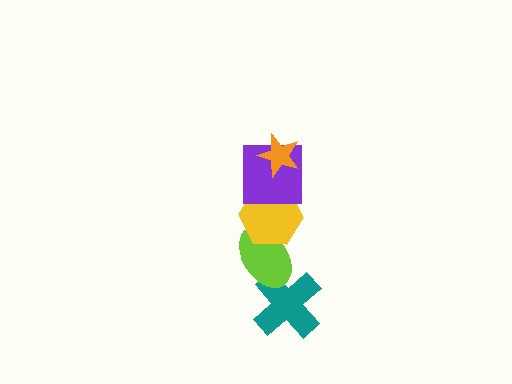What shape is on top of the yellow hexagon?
The purple square is on top of the yellow hexagon.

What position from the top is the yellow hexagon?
The yellow hexagon is 3rd from the top.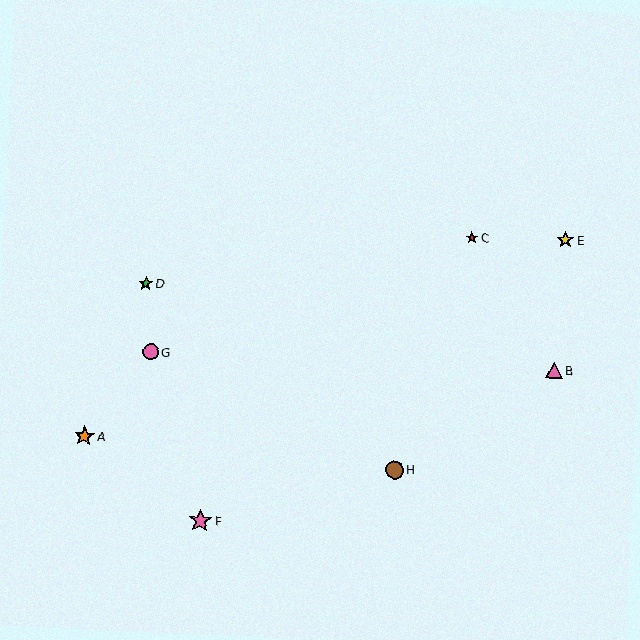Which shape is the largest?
The pink star (labeled F) is the largest.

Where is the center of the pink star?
The center of the pink star is at (200, 521).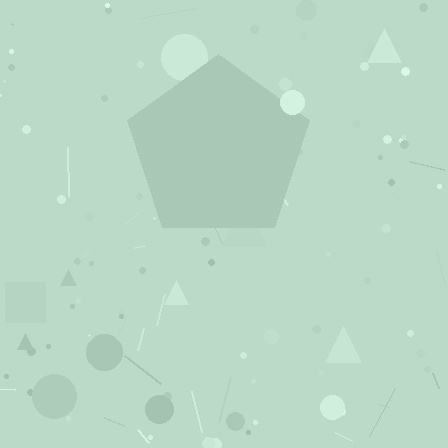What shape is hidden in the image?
A pentagon is hidden in the image.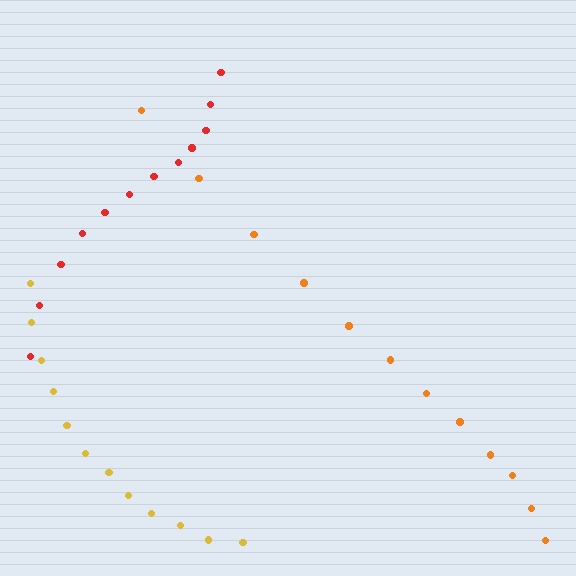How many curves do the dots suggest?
There are 3 distinct paths.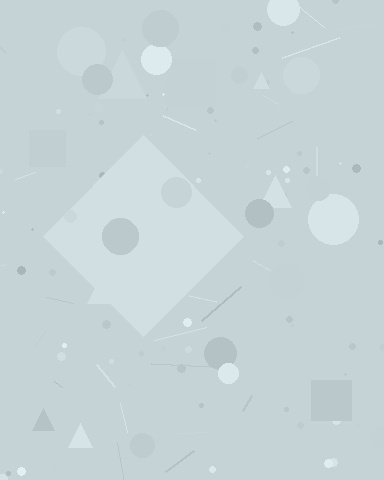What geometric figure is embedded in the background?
A diamond is embedded in the background.